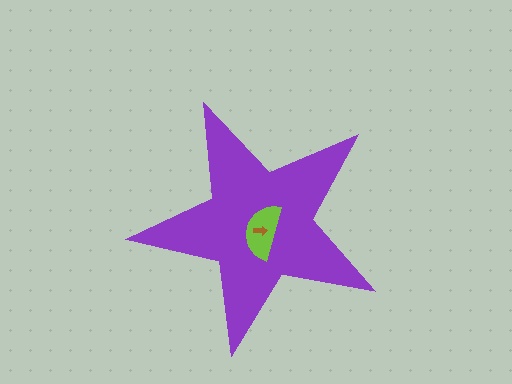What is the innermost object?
The brown arrow.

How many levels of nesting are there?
3.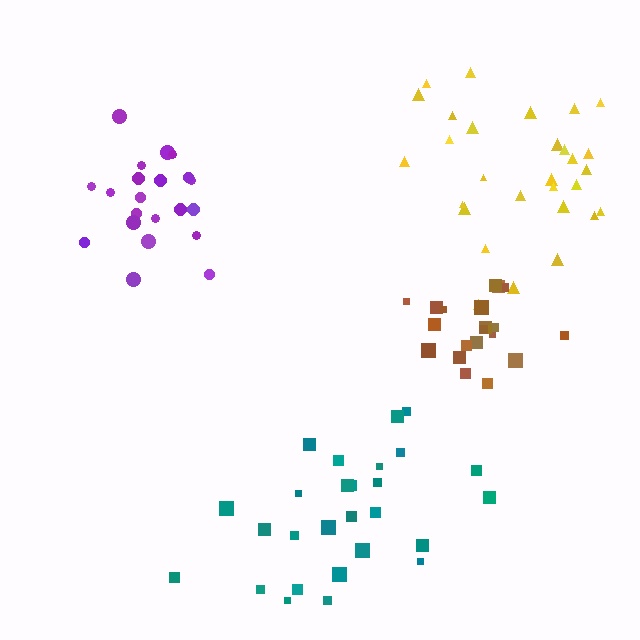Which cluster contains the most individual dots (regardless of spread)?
Yellow (29).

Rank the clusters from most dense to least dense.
purple, brown, yellow, teal.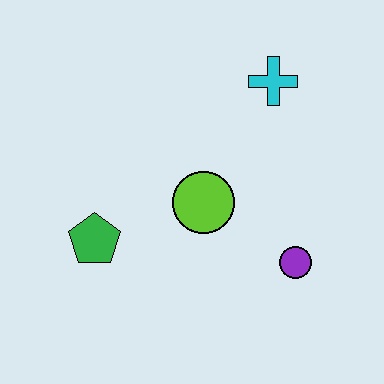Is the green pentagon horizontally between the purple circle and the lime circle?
No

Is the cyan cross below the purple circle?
No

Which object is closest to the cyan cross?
The lime circle is closest to the cyan cross.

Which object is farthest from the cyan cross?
The green pentagon is farthest from the cyan cross.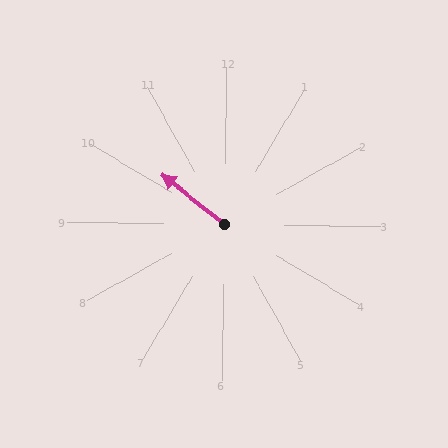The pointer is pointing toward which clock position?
Roughly 10 o'clock.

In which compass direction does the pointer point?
Northwest.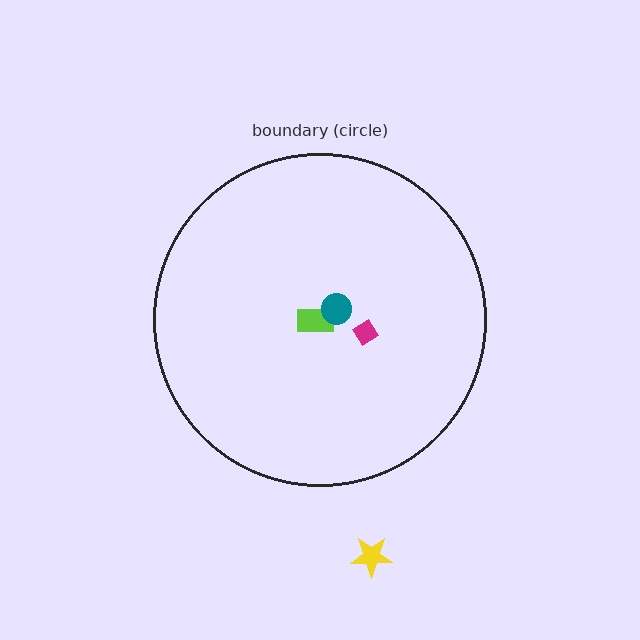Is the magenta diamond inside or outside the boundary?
Inside.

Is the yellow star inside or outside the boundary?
Outside.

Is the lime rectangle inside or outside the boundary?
Inside.